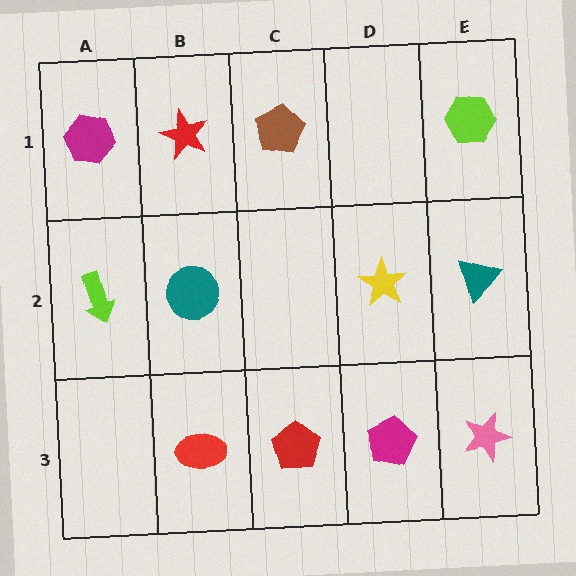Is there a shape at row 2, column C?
No, that cell is empty.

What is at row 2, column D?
A yellow star.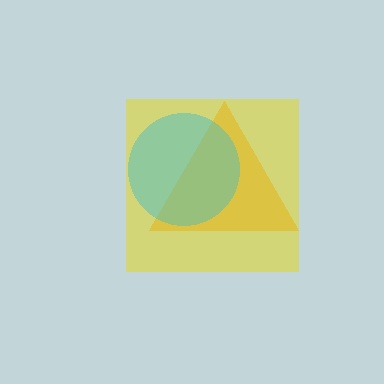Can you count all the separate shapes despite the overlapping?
Yes, there are 3 separate shapes.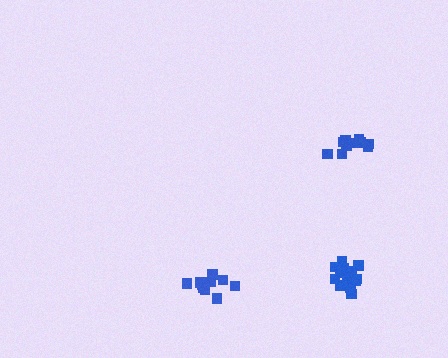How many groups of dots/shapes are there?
There are 3 groups.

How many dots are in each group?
Group 1: 16 dots, Group 2: 11 dots, Group 3: 10 dots (37 total).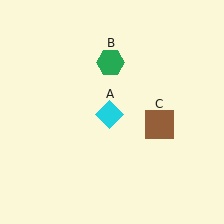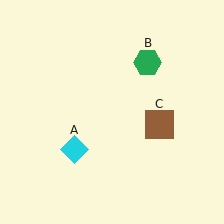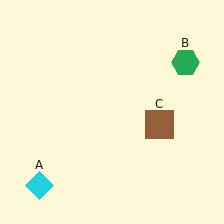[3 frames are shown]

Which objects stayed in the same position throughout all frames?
Brown square (object C) remained stationary.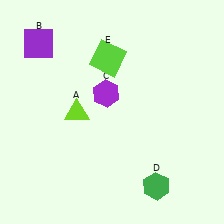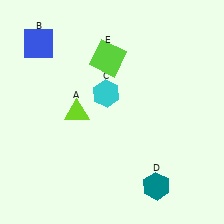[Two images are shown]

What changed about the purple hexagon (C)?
In Image 1, C is purple. In Image 2, it changed to cyan.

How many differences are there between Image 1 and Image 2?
There are 3 differences between the two images.